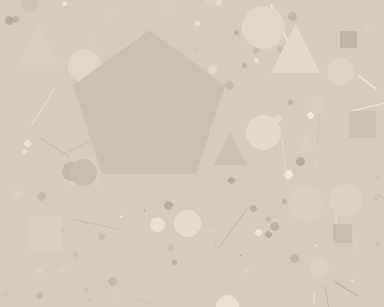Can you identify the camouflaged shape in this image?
The camouflaged shape is a pentagon.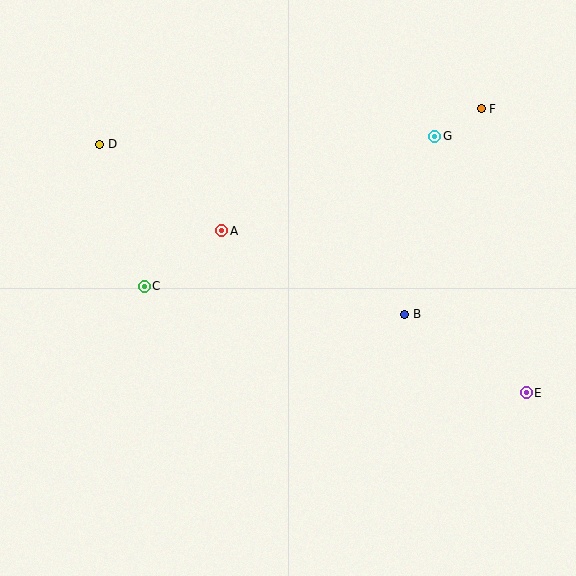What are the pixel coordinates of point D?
Point D is at (100, 144).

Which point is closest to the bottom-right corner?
Point E is closest to the bottom-right corner.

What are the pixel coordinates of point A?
Point A is at (222, 231).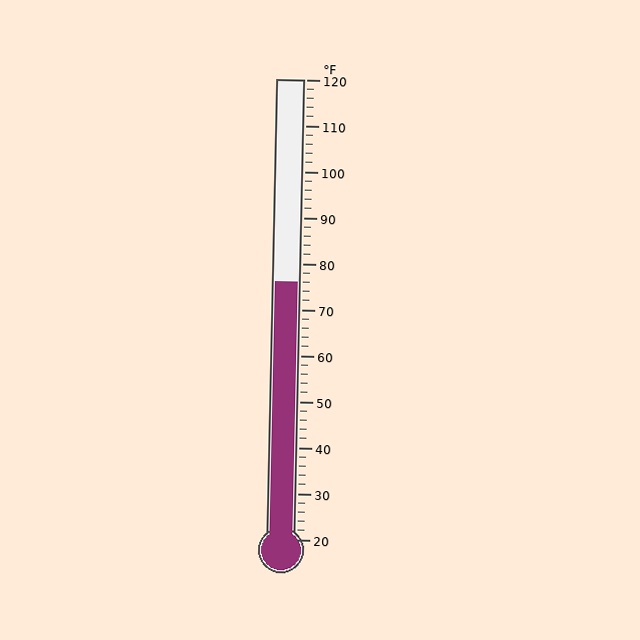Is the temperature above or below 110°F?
The temperature is below 110°F.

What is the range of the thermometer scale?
The thermometer scale ranges from 20°F to 120°F.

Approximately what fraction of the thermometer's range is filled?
The thermometer is filled to approximately 55% of its range.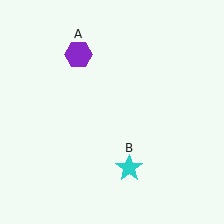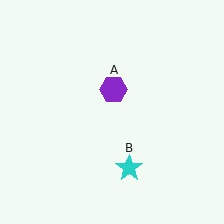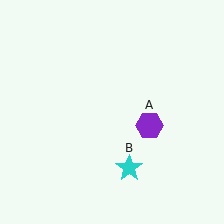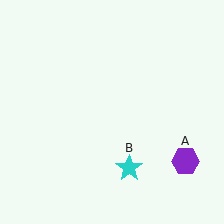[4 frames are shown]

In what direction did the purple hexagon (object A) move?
The purple hexagon (object A) moved down and to the right.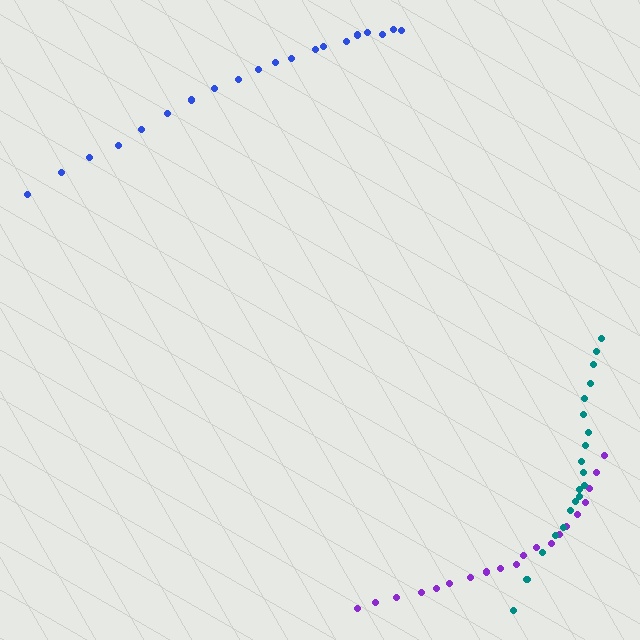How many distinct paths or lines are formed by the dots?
There are 3 distinct paths.